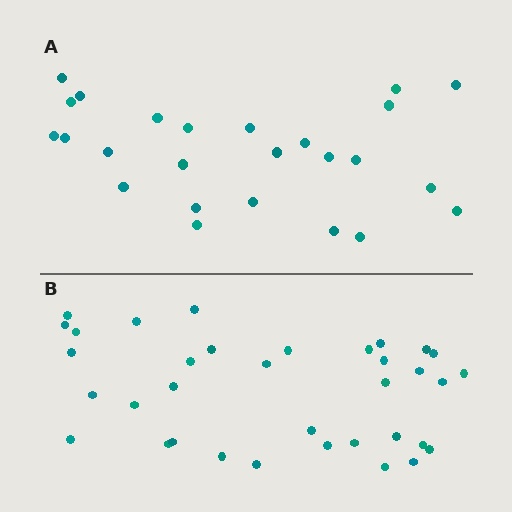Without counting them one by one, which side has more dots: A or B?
Region B (the bottom region) has more dots.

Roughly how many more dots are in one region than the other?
Region B has roughly 10 or so more dots than region A.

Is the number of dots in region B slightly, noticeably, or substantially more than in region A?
Region B has noticeably more, but not dramatically so. The ratio is roughly 1.4 to 1.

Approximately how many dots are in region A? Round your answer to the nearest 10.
About 20 dots. (The exact count is 25, which rounds to 20.)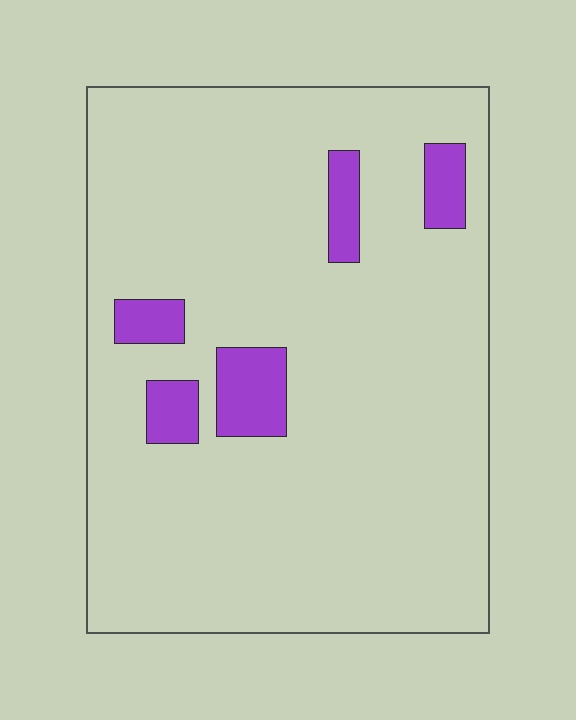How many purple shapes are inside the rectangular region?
5.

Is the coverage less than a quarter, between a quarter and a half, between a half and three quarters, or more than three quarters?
Less than a quarter.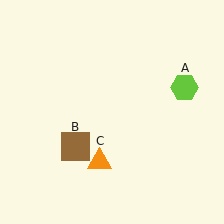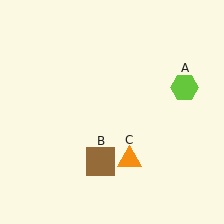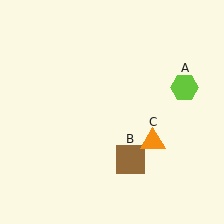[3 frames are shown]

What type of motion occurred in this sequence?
The brown square (object B), orange triangle (object C) rotated counterclockwise around the center of the scene.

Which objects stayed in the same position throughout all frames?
Lime hexagon (object A) remained stationary.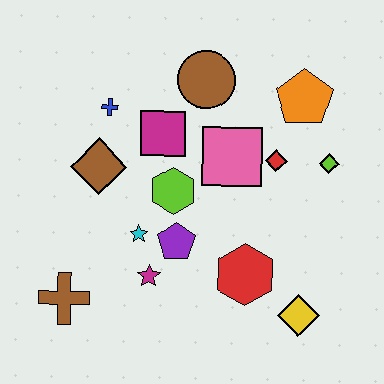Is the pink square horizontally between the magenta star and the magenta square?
No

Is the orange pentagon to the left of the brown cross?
No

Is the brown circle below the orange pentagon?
No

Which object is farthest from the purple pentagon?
The orange pentagon is farthest from the purple pentagon.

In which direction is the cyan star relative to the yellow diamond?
The cyan star is to the left of the yellow diamond.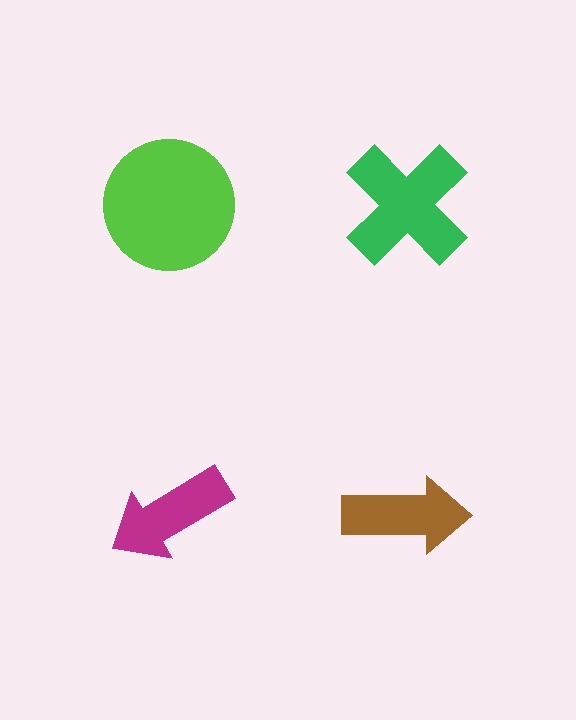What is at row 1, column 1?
A lime circle.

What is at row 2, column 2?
A brown arrow.